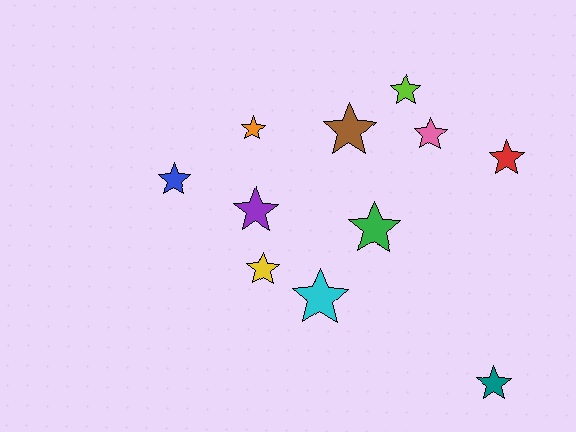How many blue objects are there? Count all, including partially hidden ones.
There is 1 blue object.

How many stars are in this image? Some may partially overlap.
There are 11 stars.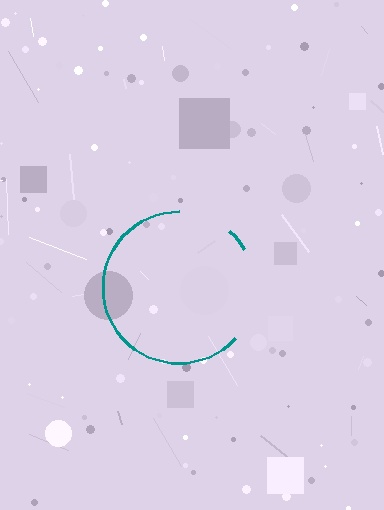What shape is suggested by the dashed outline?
The dashed outline suggests a circle.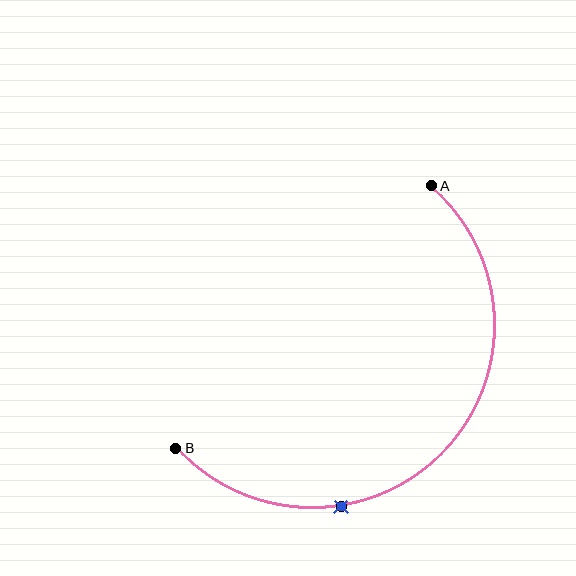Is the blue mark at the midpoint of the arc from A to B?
No. The blue mark lies on the arc but is closer to endpoint B. The arc midpoint would be at the point on the curve equidistant along the arc from both A and B.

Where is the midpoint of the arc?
The arc midpoint is the point on the curve farthest from the straight line joining A and B. It sits below and to the right of that line.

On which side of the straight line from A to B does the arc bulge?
The arc bulges below and to the right of the straight line connecting A and B.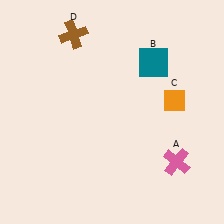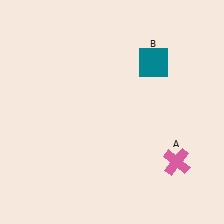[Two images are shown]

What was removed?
The brown cross (D), the orange diamond (C) were removed in Image 2.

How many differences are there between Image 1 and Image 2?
There are 2 differences between the two images.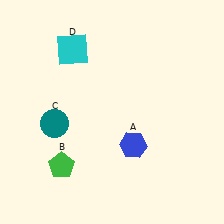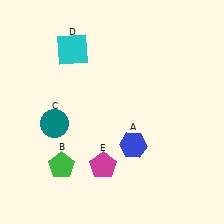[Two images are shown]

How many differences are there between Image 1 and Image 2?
There is 1 difference between the two images.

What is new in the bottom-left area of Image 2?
A magenta pentagon (E) was added in the bottom-left area of Image 2.